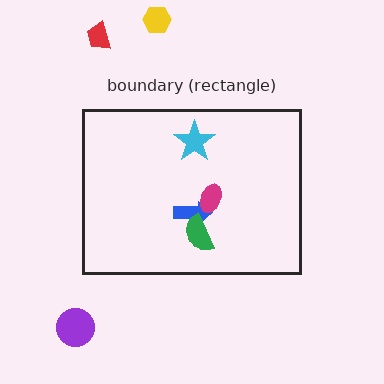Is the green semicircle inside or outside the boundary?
Inside.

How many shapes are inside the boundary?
4 inside, 3 outside.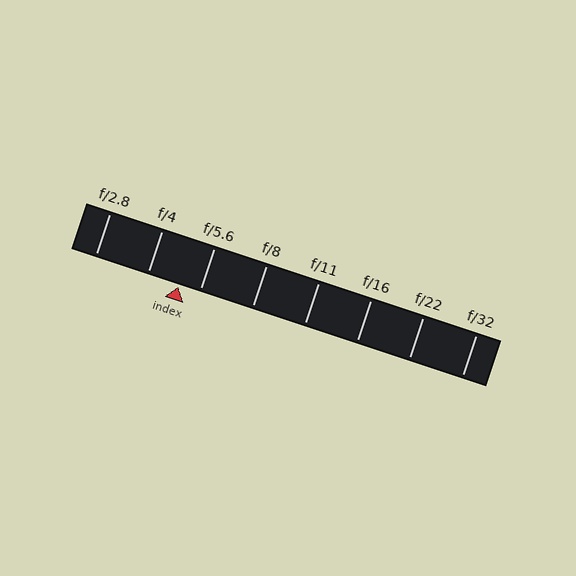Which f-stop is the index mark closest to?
The index mark is closest to f/5.6.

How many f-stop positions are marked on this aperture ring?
There are 8 f-stop positions marked.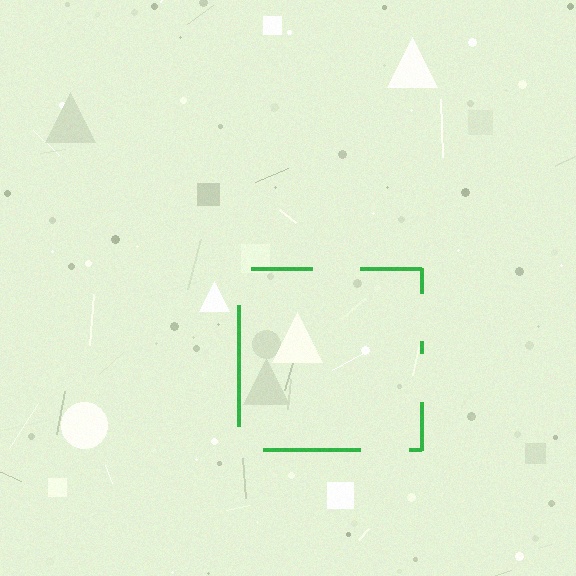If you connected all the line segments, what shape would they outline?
They would outline a square.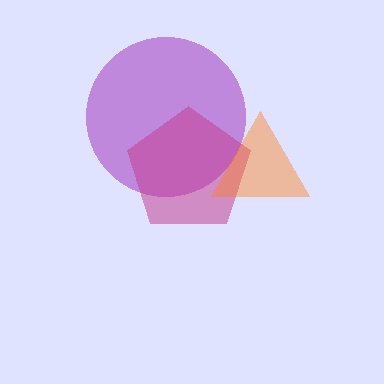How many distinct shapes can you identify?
There are 3 distinct shapes: a purple circle, a magenta pentagon, an orange triangle.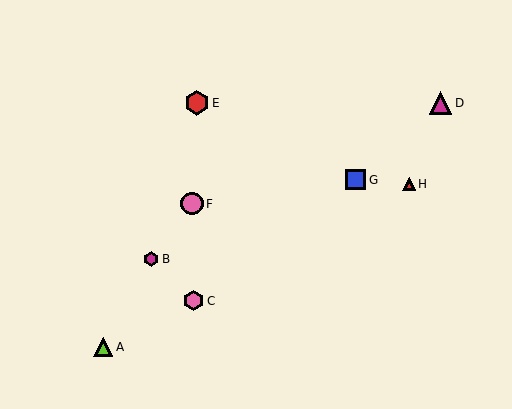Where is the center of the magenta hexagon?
The center of the magenta hexagon is at (151, 259).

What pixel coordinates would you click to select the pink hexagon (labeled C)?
Click at (194, 301) to select the pink hexagon C.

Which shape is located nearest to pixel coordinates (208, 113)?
The red hexagon (labeled E) at (197, 103) is nearest to that location.